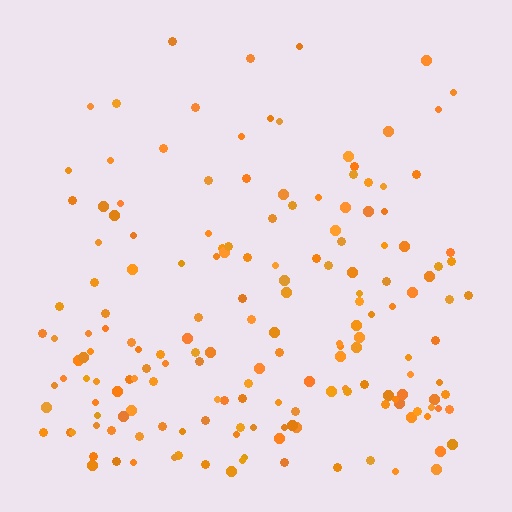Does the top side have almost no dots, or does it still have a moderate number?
Still a moderate number, just noticeably fewer than the bottom.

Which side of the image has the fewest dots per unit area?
The top.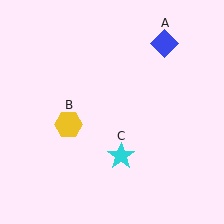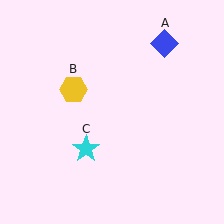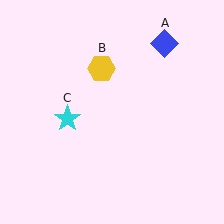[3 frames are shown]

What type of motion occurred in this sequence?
The yellow hexagon (object B), cyan star (object C) rotated clockwise around the center of the scene.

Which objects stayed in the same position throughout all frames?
Blue diamond (object A) remained stationary.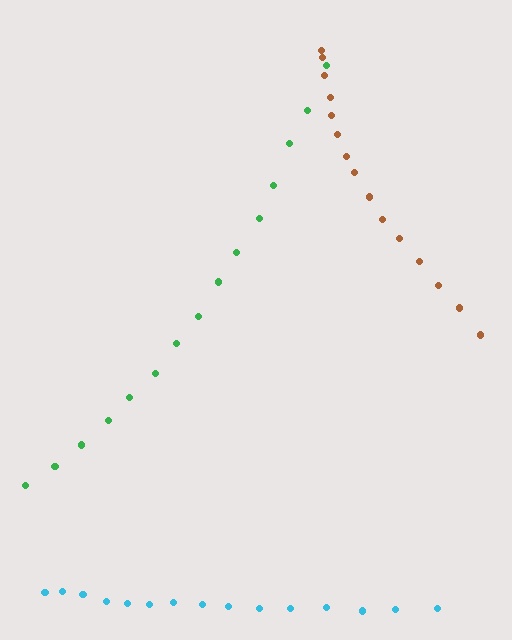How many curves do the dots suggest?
There are 3 distinct paths.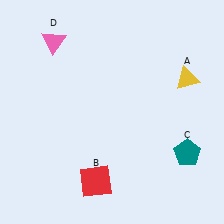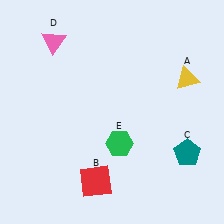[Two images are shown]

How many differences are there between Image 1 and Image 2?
There is 1 difference between the two images.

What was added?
A green hexagon (E) was added in Image 2.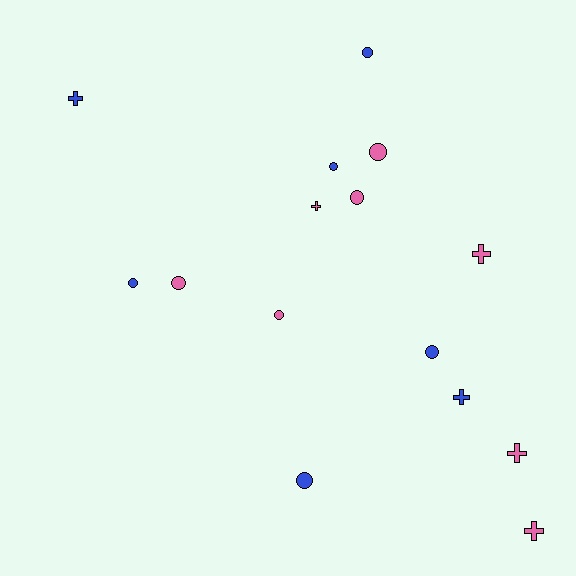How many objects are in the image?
There are 15 objects.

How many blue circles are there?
There are 5 blue circles.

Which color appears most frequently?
Pink, with 8 objects.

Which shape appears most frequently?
Circle, with 9 objects.